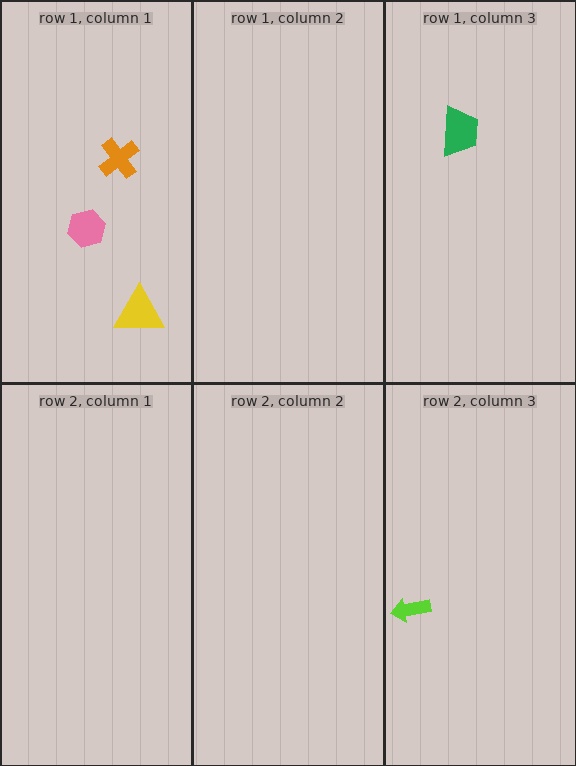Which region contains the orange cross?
The row 1, column 1 region.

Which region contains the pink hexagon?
The row 1, column 1 region.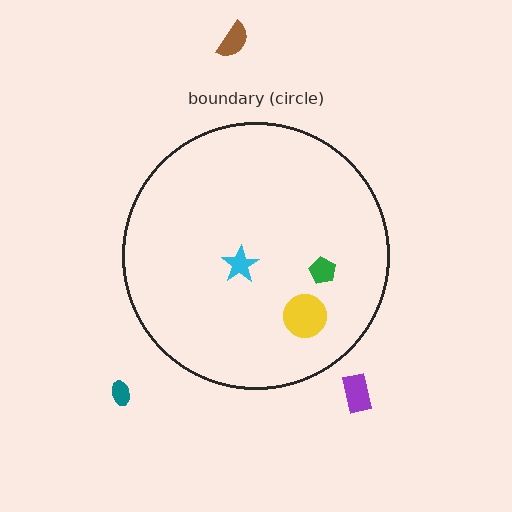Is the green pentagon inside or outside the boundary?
Inside.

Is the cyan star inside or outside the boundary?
Inside.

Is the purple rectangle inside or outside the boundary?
Outside.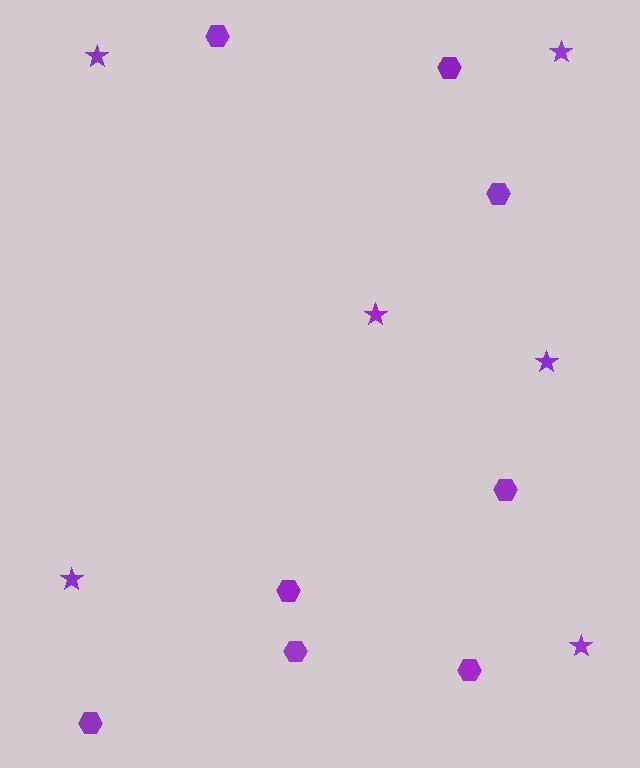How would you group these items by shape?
There are 2 groups: one group of hexagons (8) and one group of stars (6).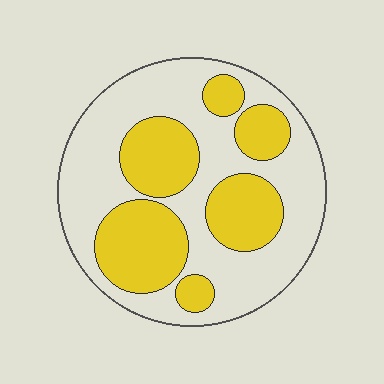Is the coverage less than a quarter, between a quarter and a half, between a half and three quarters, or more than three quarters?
Between a quarter and a half.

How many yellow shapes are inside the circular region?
6.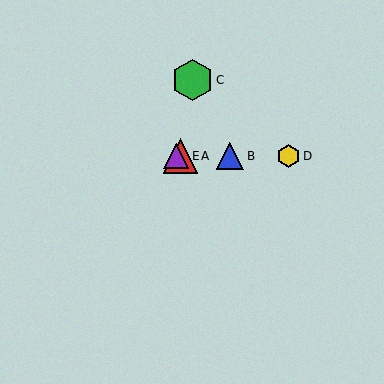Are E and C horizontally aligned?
No, E is at y≈156 and C is at y≈80.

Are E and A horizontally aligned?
Yes, both are at y≈156.